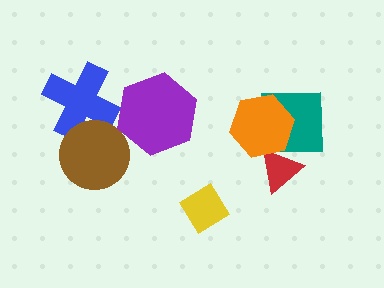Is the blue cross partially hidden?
Yes, it is partially covered by another shape.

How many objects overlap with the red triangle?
2 objects overlap with the red triangle.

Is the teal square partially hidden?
Yes, it is partially covered by another shape.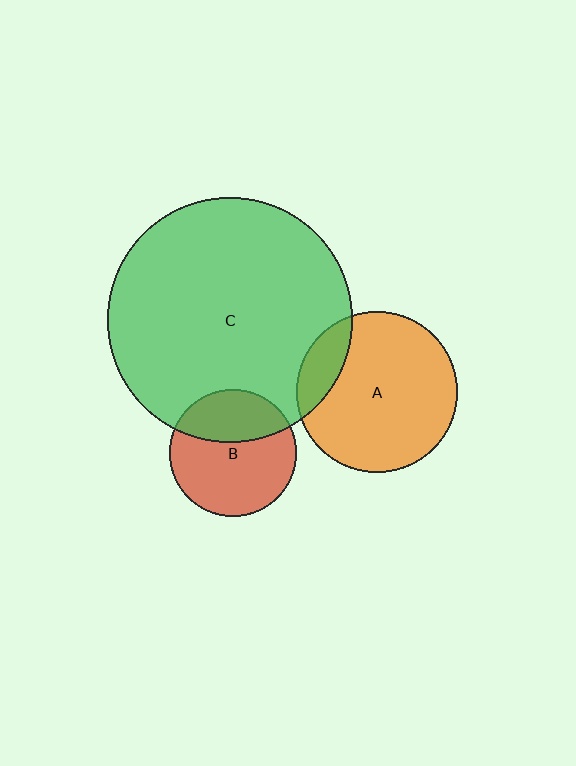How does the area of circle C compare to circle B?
Approximately 3.7 times.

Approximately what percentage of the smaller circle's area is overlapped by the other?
Approximately 35%.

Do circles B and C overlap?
Yes.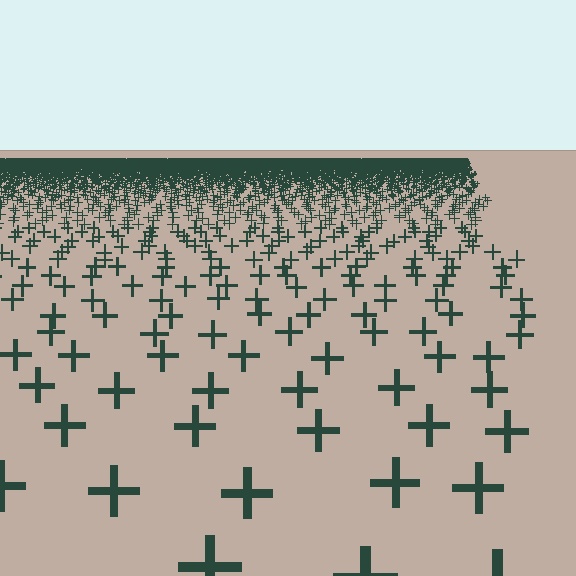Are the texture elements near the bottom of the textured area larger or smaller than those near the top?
Larger. Near the bottom, elements are closer to the viewer and appear at a bigger on-screen size.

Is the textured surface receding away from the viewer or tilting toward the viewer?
The surface is receding away from the viewer. Texture elements get smaller and denser toward the top.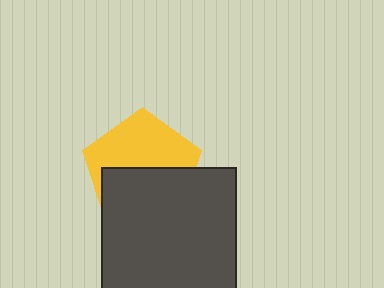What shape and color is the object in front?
The object in front is a dark gray square.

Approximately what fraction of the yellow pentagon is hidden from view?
Roughly 49% of the yellow pentagon is hidden behind the dark gray square.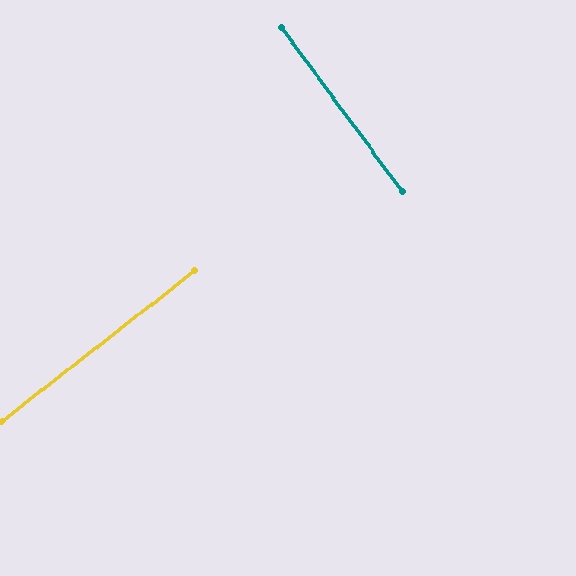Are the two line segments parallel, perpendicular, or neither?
Perpendicular — they meet at approximately 89°.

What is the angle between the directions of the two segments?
Approximately 89 degrees.